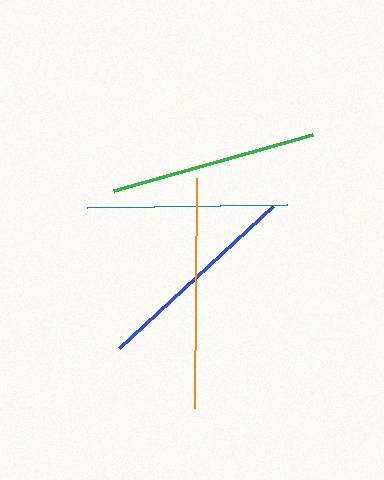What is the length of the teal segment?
The teal segment is approximately 200 pixels long.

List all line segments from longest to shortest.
From longest to shortest: orange, blue, green, teal.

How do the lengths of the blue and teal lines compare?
The blue and teal lines are approximately the same length.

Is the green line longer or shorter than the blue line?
The blue line is longer than the green line.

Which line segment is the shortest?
The teal line is the shortest at approximately 200 pixels.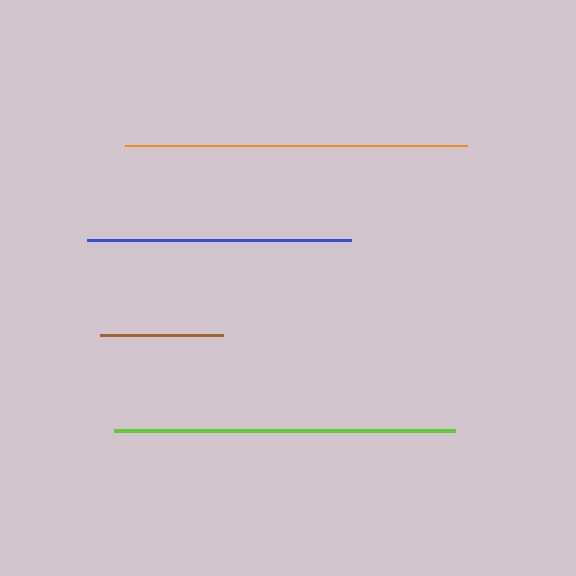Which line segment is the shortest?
The brown line is the shortest at approximately 122 pixels.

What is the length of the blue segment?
The blue segment is approximately 264 pixels long.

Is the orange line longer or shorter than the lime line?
The orange line is longer than the lime line.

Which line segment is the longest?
The orange line is the longest at approximately 342 pixels.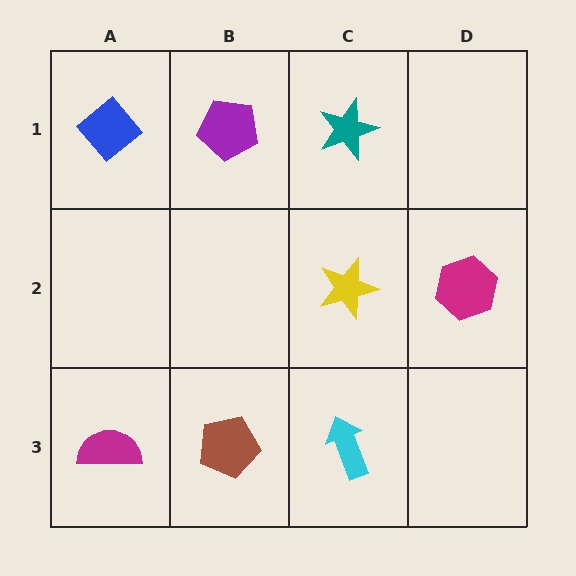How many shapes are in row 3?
3 shapes.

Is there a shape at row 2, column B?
No, that cell is empty.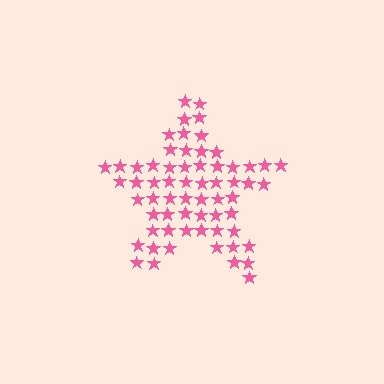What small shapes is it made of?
It is made of small stars.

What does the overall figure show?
The overall figure shows a star.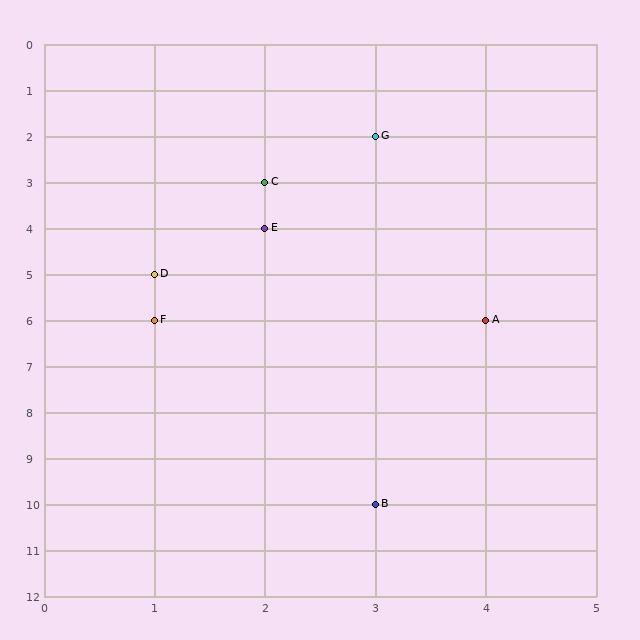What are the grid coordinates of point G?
Point G is at grid coordinates (3, 2).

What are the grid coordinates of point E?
Point E is at grid coordinates (2, 4).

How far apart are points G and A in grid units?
Points G and A are 1 column and 4 rows apart (about 4.1 grid units diagonally).